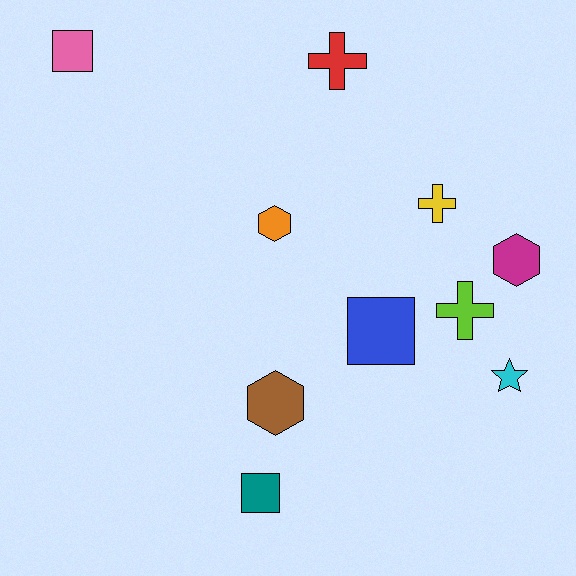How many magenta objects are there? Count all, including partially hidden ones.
There is 1 magenta object.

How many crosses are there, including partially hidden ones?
There are 3 crosses.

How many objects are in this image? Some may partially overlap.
There are 10 objects.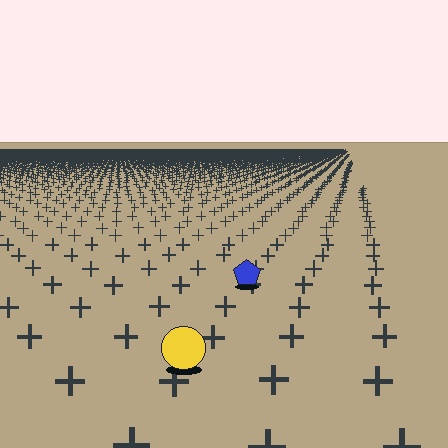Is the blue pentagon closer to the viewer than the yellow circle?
No. The yellow circle is closer — you can tell from the texture gradient: the ground texture is coarser near it.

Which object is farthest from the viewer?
The blue pentagon is farthest from the viewer. It appears smaller and the ground texture around it is denser.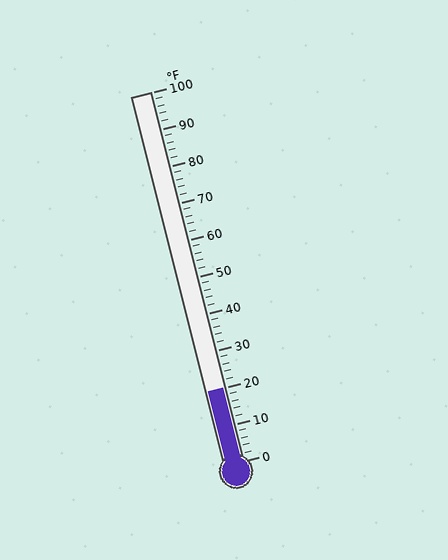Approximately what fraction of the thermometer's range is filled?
The thermometer is filled to approximately 20% of its range.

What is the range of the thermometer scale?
The thermometer scale ranges from 0°F to 100°F.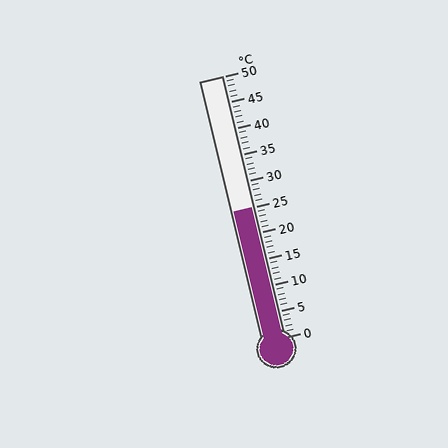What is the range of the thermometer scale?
The thermometer scale ranges from 0°C to 50°C.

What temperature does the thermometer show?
The thermometer shows approximately 25°C.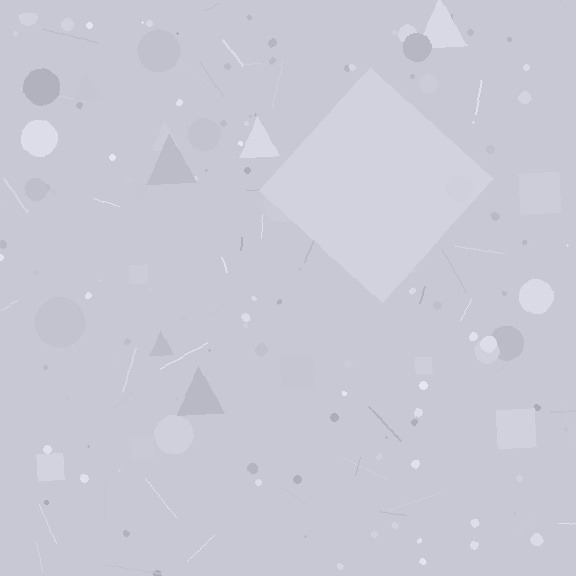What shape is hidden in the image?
A diamond is hidden in the image.